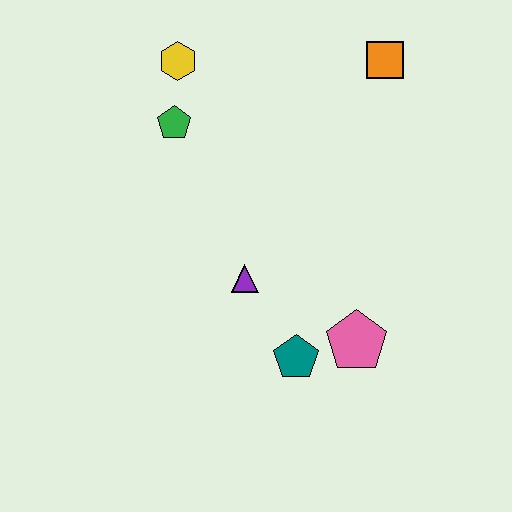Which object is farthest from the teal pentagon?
The yellow hexagon is farthest from the teal pentagon.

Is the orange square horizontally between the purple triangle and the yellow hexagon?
No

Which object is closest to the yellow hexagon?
The green pentagon is closest to the yellow hexagon.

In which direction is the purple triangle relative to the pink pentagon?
The purple triangle is to the left of the pink pentagon.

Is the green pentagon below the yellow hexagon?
Yes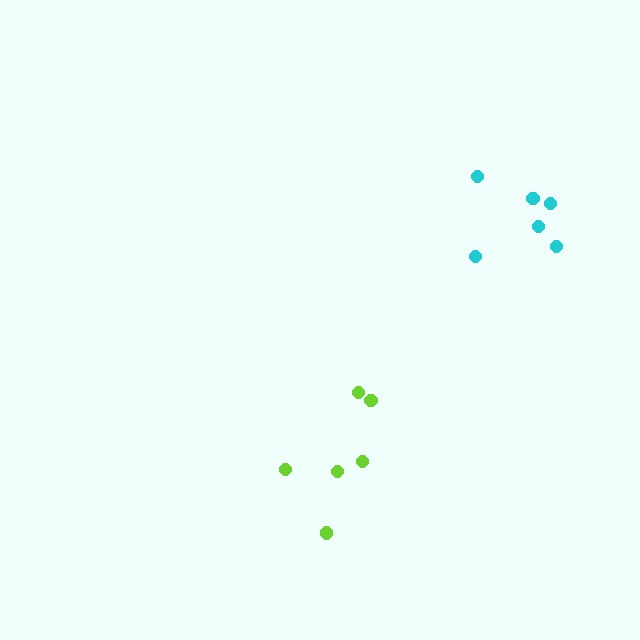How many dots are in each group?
Group 1: 6 dots, Group 2: 6 dots (12 total).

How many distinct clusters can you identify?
There are 2 distinct clusters.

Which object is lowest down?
The lime cluster is bottommost.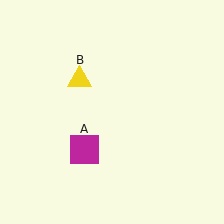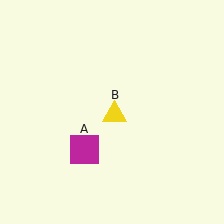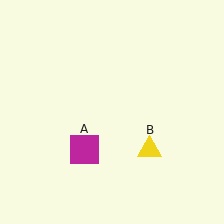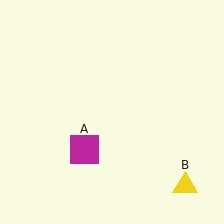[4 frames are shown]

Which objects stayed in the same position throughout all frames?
Magenta square (object A) remained stationary.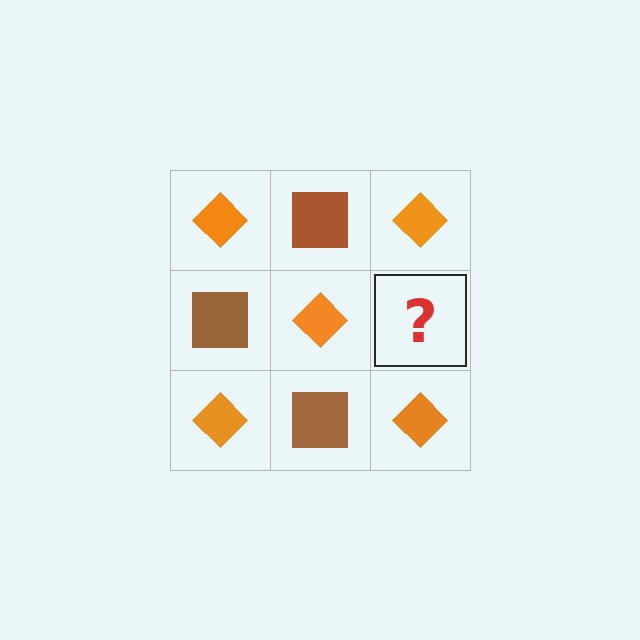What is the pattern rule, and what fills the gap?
The rule is that it alternates orange diamond and brown square in a checkerboard pattern. The gap should be filled with a brown square.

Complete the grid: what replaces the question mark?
The question mark should be replaced with a brown square.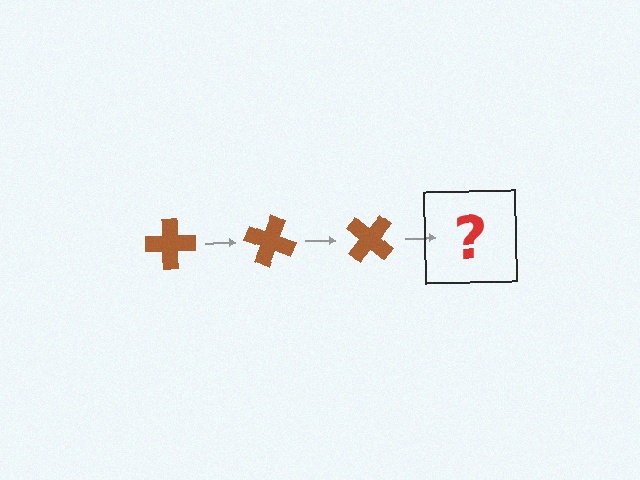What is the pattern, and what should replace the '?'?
The pattern is that the cross rotates 20 degrees each step. The '?' should be a brown cross rotated 60 degrees.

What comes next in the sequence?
The next element should be a brown cross rotated 60 degrees.